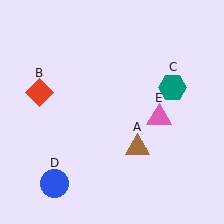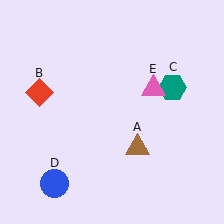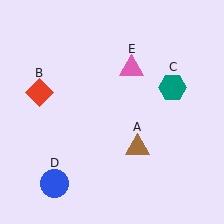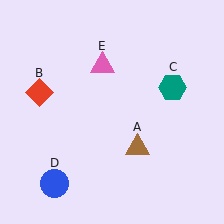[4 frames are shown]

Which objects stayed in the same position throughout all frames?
Brown triangle (object A) and red diamond (object B) and teal hexagon (object C) and blue circle (object D) remained stationary.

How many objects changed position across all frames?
1 object changed position: pink triangle (object E).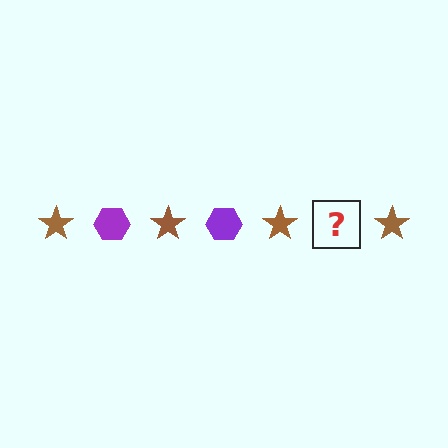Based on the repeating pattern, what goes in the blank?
The blank should be a purple hexagon.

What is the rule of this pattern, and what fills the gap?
The rule is that the pattern alternates between brown star and purple hexagon. The gap should be filled with a purple hexagon.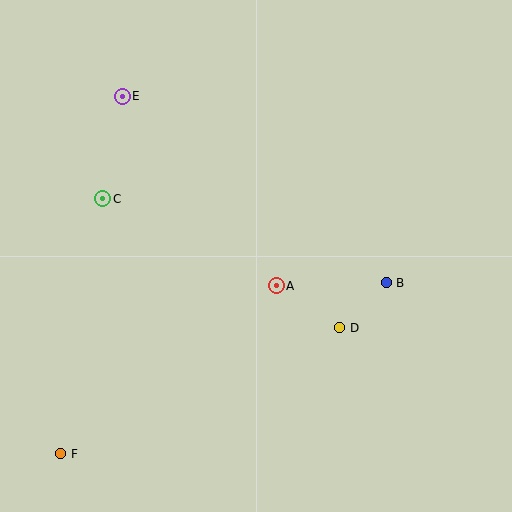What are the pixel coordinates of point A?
Point A is at (276, 286).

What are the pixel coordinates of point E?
Point E is at (122, 96).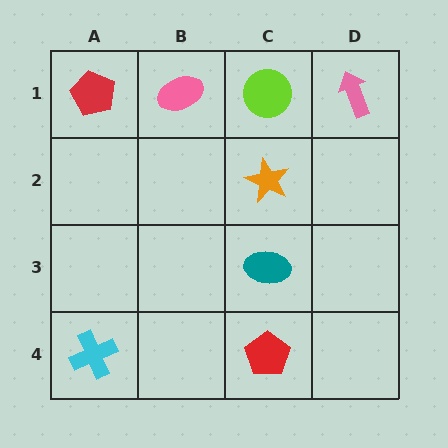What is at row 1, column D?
A pink arrow.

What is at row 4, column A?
A cyan cross.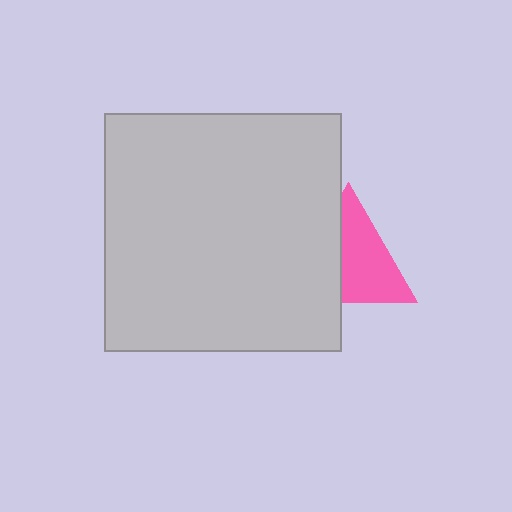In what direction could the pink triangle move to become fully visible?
The pink triangle could move right. That would shift it out from behind the light gray square entirely.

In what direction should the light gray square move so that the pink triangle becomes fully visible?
The light gray square should move left. That is the shortest direction to clear the overlap and leave the pink triangle fully visible.